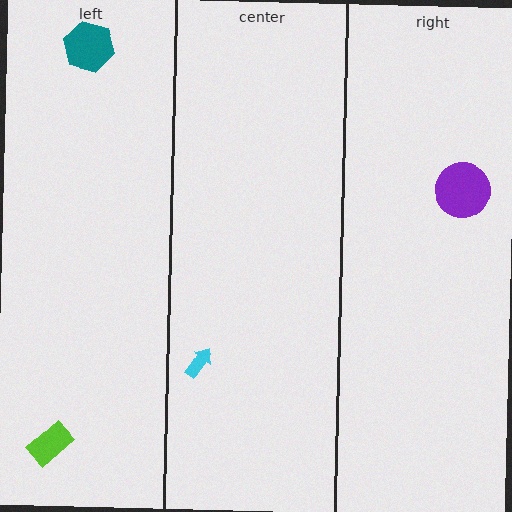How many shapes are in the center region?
1.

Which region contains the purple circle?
The right region.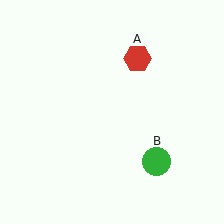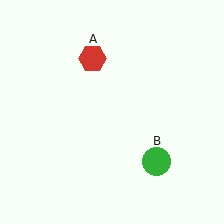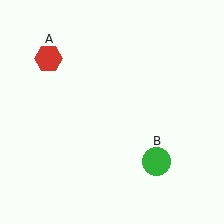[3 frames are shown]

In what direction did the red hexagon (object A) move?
The red hexagon (object A) moved left.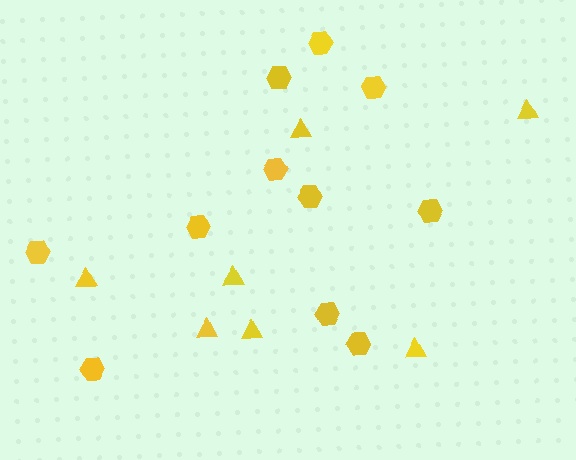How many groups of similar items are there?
There are 2 groups: one group of hexagons (11) and one group of triangles (7).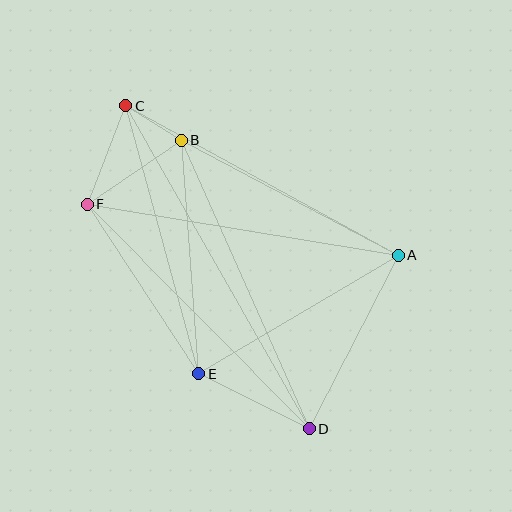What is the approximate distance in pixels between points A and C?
The distance between A and C is approximately 311 pixels.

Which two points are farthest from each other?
Points C and D are farthest from each other.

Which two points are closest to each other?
Points B and C are closest to each other.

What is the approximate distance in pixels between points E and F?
The distance between E and F is approximately 203 pixels.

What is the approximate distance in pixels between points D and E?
The distance between D and E is approximately 124 pixels.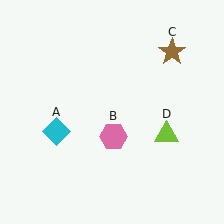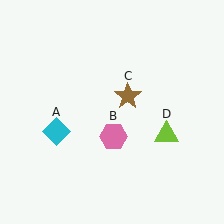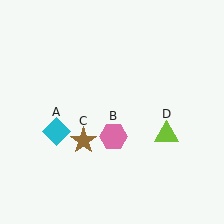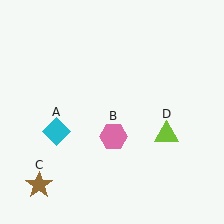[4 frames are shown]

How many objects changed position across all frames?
1 object changed position: brown star (object C).